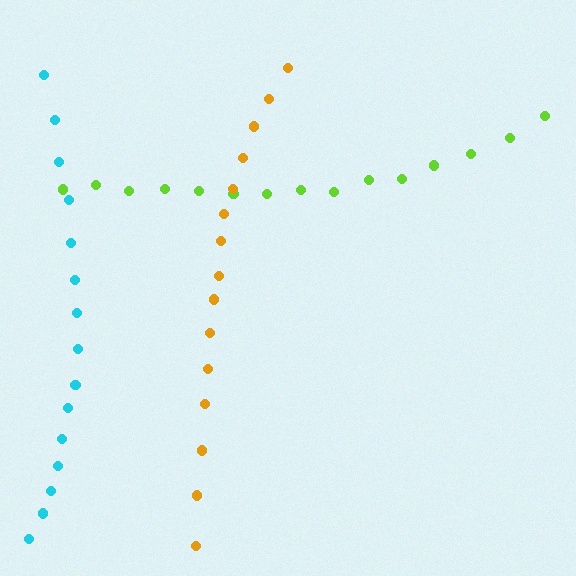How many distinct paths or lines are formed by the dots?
There are 3 distinct paths.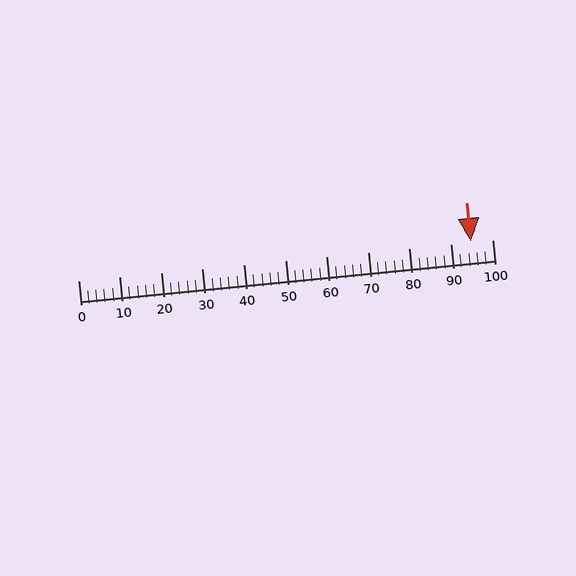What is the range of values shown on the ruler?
The ruler shows values from 0 to 100.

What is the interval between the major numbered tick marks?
The major tick marks are spaced 10 units apart.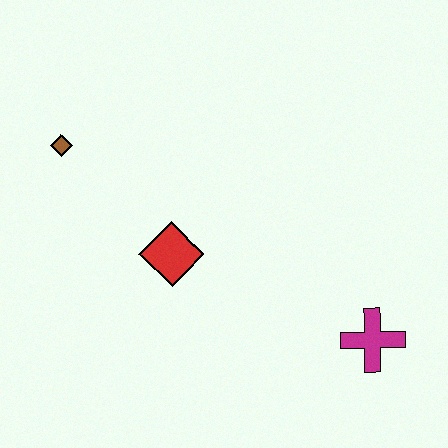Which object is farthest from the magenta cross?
The brown diamond is farthest from the magenta cross.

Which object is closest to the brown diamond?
The red diamond is closest to the brown diamond.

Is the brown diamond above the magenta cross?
Yes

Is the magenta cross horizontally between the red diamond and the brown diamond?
No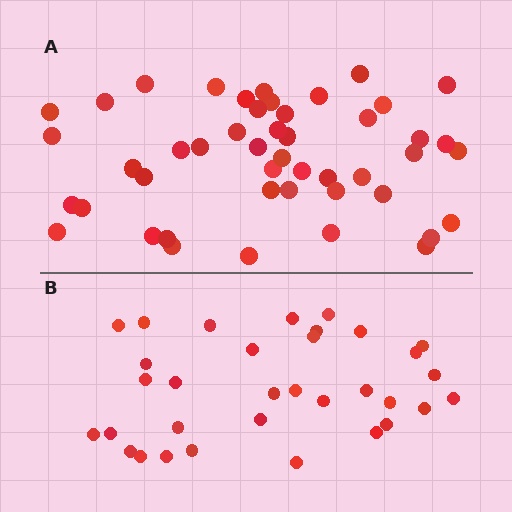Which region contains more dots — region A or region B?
Region A (the top region) has more dots.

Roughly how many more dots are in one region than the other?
Region A has approximately 15 more dots than region B.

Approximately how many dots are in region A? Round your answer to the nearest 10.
About 50 dots. (The exact count is 47, which rounds to 50.)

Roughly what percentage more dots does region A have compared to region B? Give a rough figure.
About 40% more.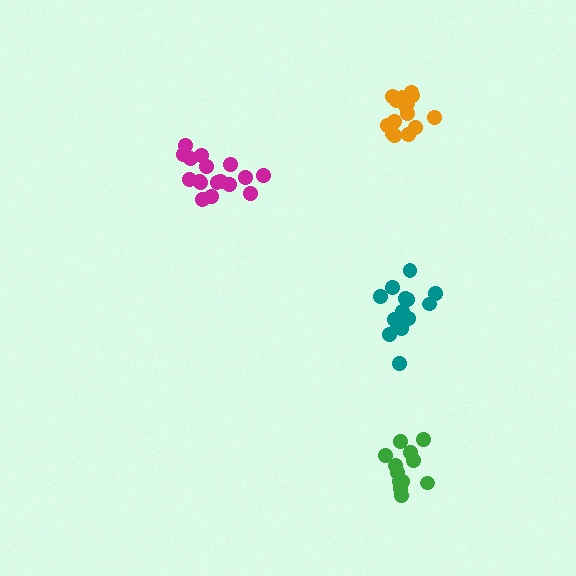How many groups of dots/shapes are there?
There are 4 groups.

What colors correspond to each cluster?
The clusters are colored: magenta, teal, green, orange.